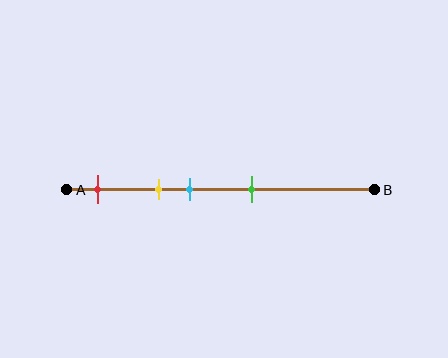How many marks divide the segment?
There are 4 marks dividing the segment.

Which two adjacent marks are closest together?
The yellow and cyan marks are the closest adjacent pair.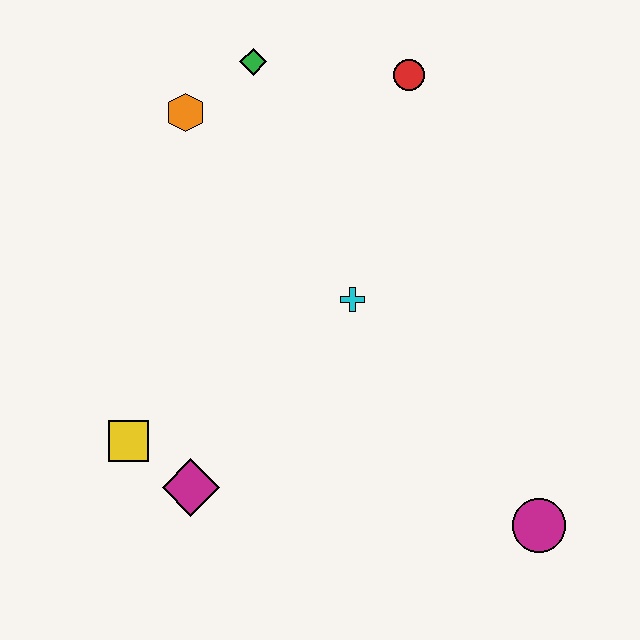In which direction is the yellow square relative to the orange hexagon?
The yellow square is below the orange hexagon.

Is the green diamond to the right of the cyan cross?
No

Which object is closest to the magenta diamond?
The yellow square is closest to the magenta diamond.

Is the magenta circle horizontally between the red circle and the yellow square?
No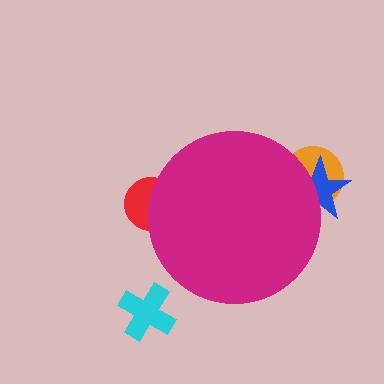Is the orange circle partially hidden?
Yes, the orange circle is partially hidden behind the magenta circle.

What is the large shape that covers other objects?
A magenta circle.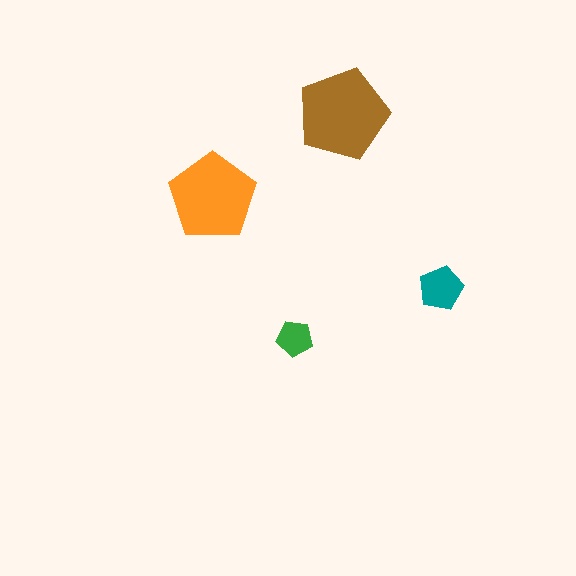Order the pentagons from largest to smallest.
the brown one, the orange one, the teal one, the green one.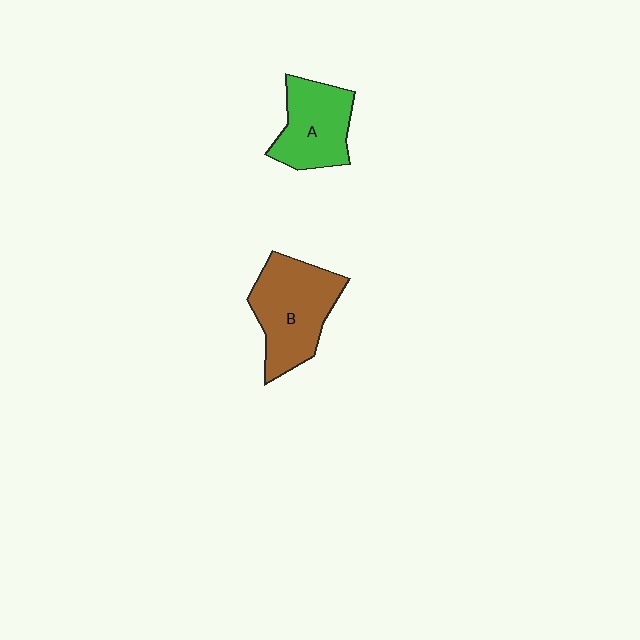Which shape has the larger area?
Shape B (brown).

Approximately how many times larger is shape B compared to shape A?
Approximately 1.3 times.